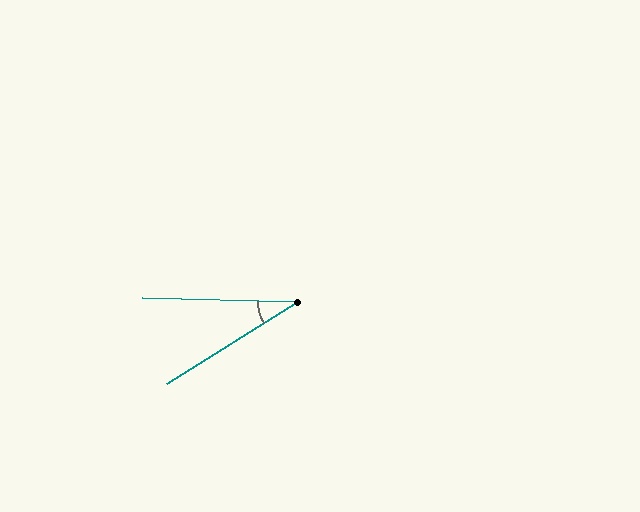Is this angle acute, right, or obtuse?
It is acute.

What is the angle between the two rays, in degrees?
Approximately 34 degrees.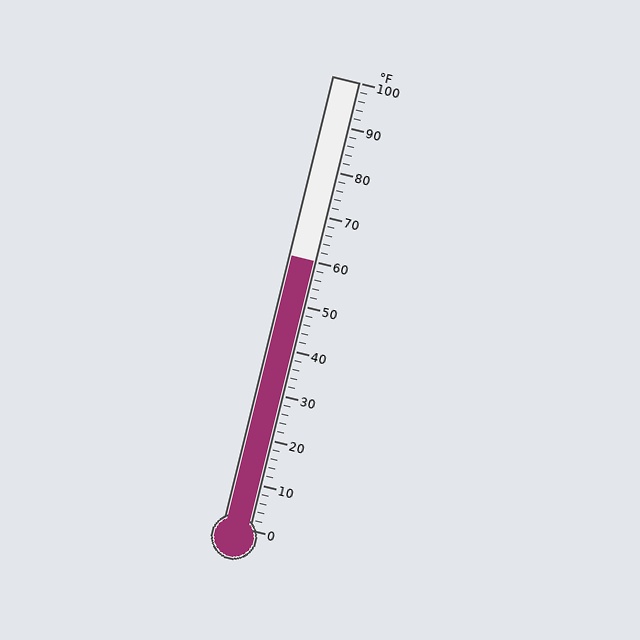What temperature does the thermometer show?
The thermometer shows approximately 60°F.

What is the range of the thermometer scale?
The thermometer scale ranges from 0°F to 100°F.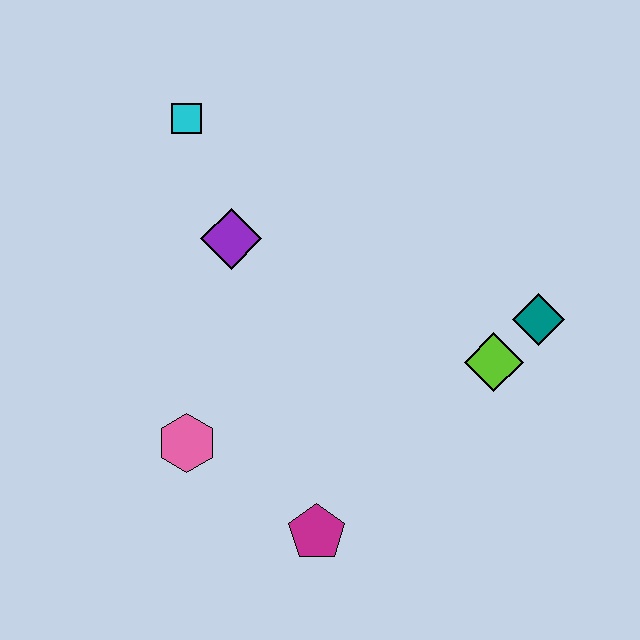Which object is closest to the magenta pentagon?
The pink hexagon is closest to the magenta pentagon.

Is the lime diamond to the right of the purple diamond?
Yes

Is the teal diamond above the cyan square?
No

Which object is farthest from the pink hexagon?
The teal diamond is farthest from the pink hexagon.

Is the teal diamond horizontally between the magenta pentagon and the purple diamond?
No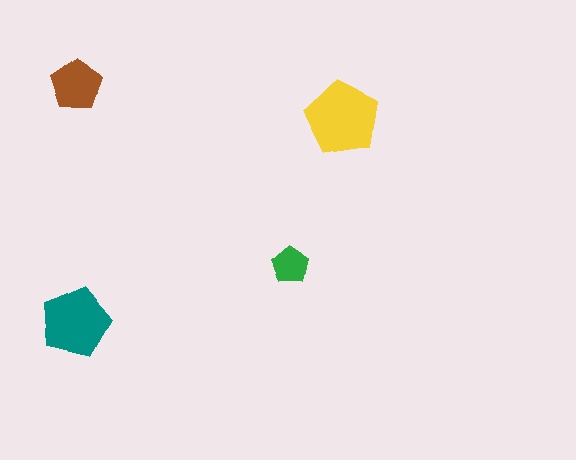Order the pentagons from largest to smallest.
the yellow one, the teal one, the brown one, the green one.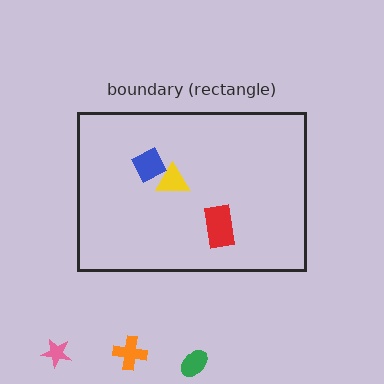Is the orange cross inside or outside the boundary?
Outside.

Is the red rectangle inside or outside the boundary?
Inside.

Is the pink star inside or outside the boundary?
Outside.